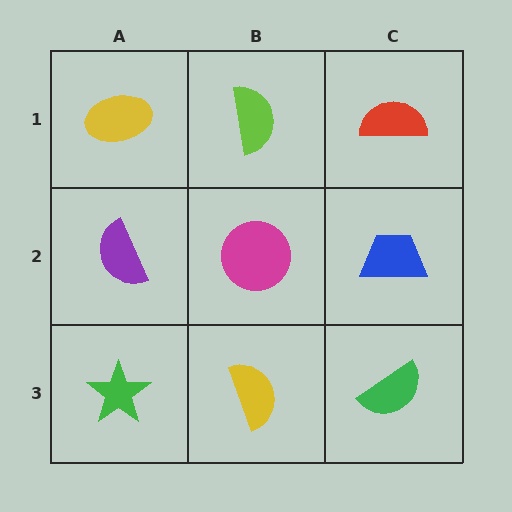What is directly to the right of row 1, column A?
A lime semicircle.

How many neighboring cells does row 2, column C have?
3.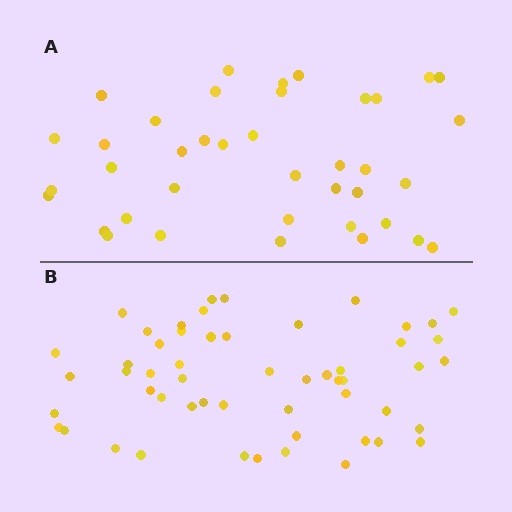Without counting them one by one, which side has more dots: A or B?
Region B (the bottom region) has more dots.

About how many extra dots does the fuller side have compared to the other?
Region B has approximately 15 more dots than region A.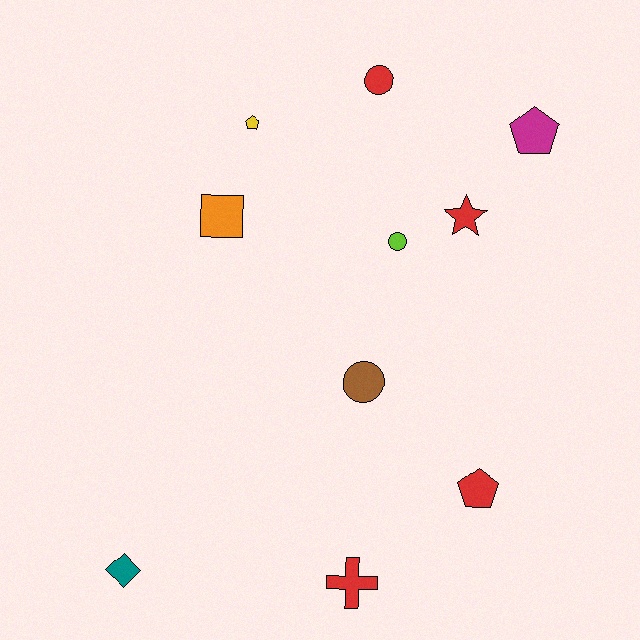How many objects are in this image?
There are 10 objects.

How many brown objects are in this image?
There is 1 brown object.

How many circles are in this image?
There are 3 circles.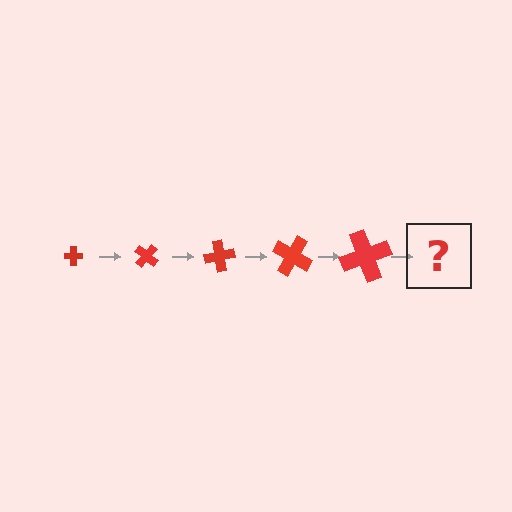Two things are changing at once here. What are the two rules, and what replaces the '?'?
The two rules are that the cross grows larger each step and it rotates 40 degrees each step. The '?' should be a cross, larger than the previous one and rotated 200 degrees from the start.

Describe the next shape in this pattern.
It should be a cross, larger than the previous one and rotated 200 degrees from the start.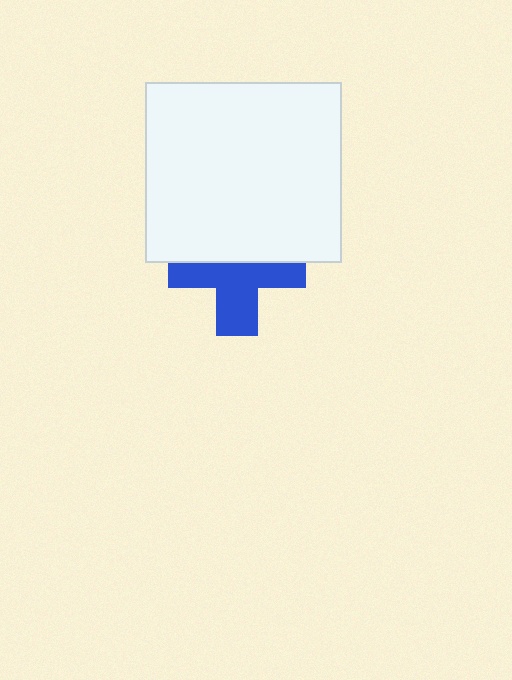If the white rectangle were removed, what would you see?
You would see the complete blue cross.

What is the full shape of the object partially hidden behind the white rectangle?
The partially hidden object is a blue cross.